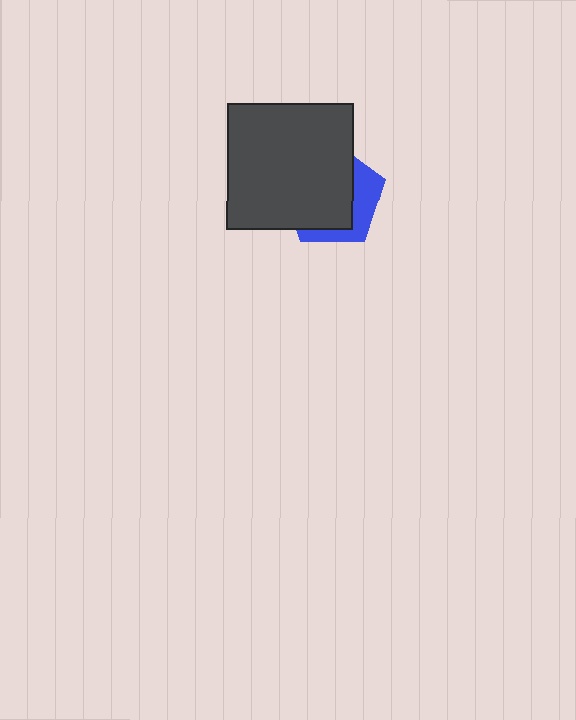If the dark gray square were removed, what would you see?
You would see the complete blue pentagon.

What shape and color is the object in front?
The object in front is a dark gray square.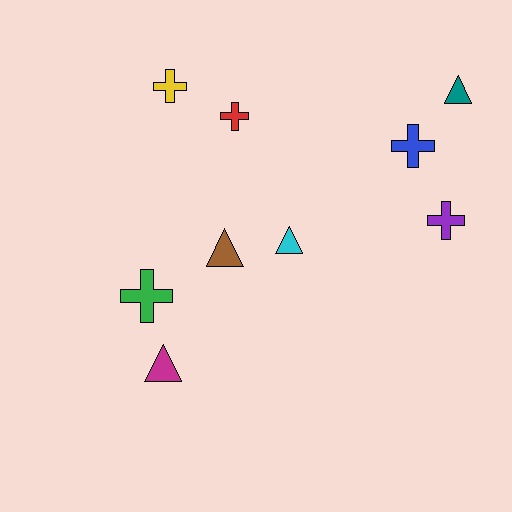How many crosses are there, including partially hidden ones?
There are 5 crosses.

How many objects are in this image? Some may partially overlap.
There are 9 objects.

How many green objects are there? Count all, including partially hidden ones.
There is 1 green object.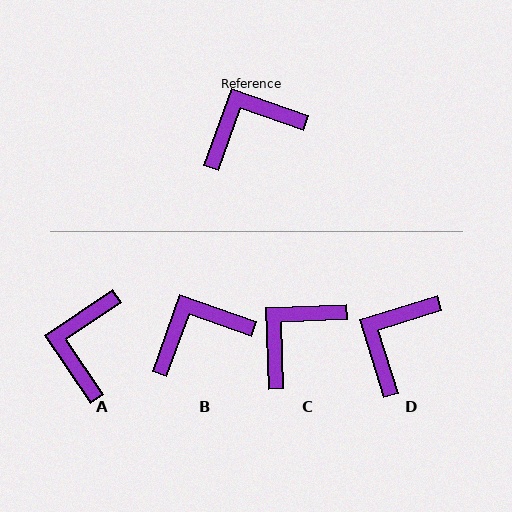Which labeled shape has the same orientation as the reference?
B.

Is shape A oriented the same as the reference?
No, it is off by about 54 degrees.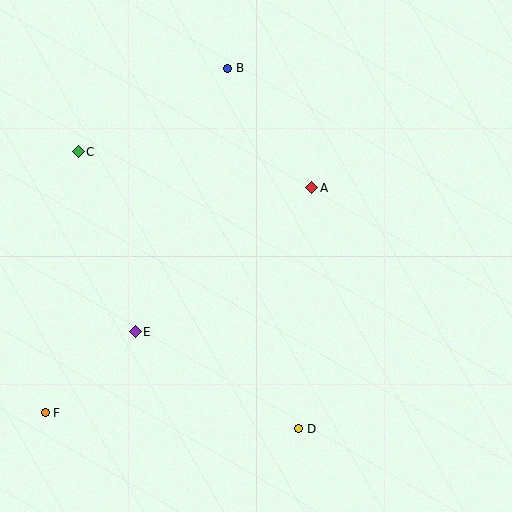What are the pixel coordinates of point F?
Point F is at (45, 413).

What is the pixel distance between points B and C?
The distance between B and C is 171 pixels.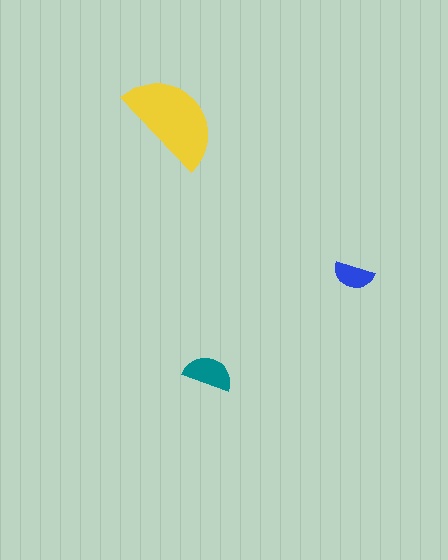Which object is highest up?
The yellow semicircle is topmost.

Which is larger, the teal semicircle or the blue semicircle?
The teal one.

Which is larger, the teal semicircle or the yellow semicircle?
The yellow one.